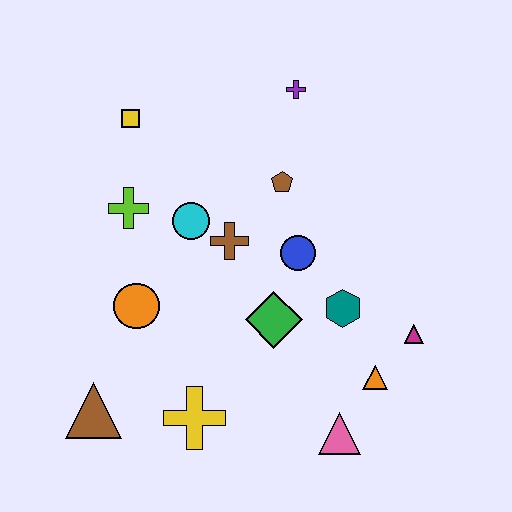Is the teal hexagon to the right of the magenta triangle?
No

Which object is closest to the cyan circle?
The brown cross is closest to the cyan circle.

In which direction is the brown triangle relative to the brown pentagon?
The brown triangle is below the brown pentagon.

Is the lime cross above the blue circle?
Yes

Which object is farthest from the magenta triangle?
The yellow square is farthest from the magenta triangle.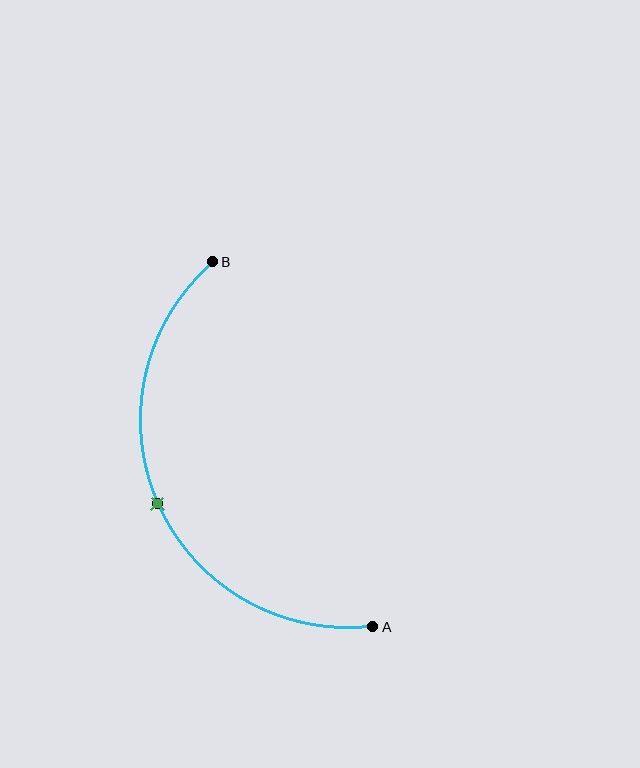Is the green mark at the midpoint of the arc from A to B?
Yes. The green mark lies on the arc at equal arc-length from both A and B — it is the arc midpoint.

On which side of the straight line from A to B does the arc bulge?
The arc bulges to the left of the straight line connecting A and B.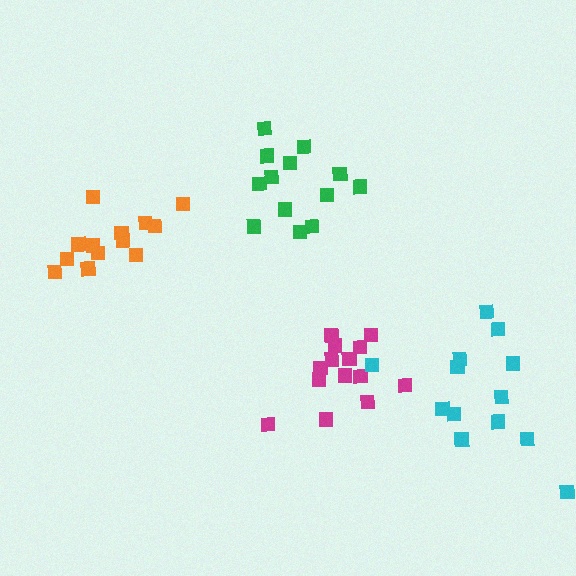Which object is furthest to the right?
The cyan cluster is rightmost.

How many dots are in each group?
Group 1: 13 dots, Group 2: 15 dots, Group 3: 13 dots, Group 4: 13 dots (54 total).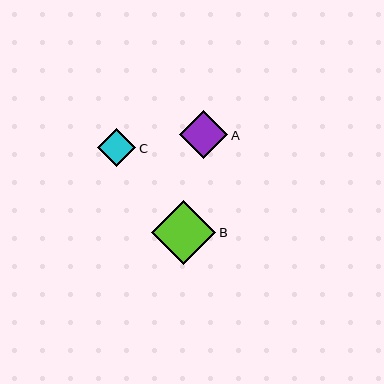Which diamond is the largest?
Diamond B is the largest with a size of approximately 65 pixels.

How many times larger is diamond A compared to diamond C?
Diamond A is approximately 1.3 times the size of diamond C.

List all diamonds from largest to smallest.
From largest to smallest: B, A, C.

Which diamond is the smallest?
Diamond C is the smallest with a size of approximately 38 pixels.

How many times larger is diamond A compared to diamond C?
Diamond A is approximately 1.3 times the size of diamond C.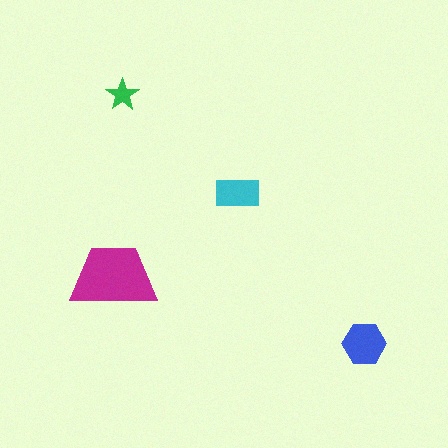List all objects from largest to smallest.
The magenta trapezoid, the blue hexagon, the cyan rectangle, the green star.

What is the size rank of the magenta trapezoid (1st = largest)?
1st.